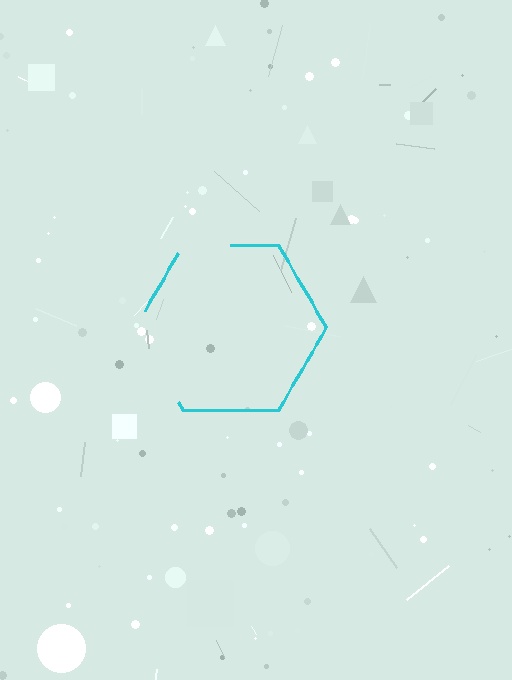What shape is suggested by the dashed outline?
The dashed outline suggests a hexagon.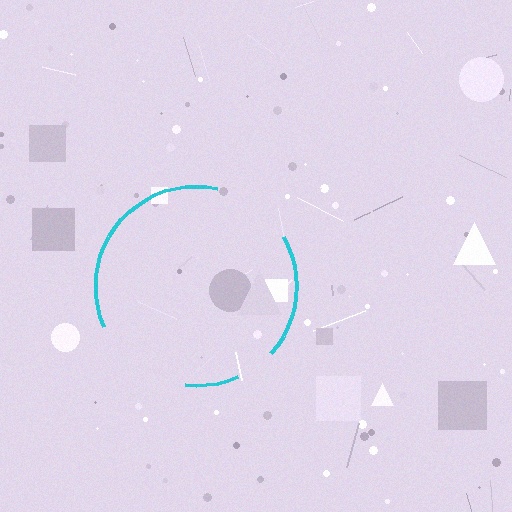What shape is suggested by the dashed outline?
The dashed outline suggests a circle.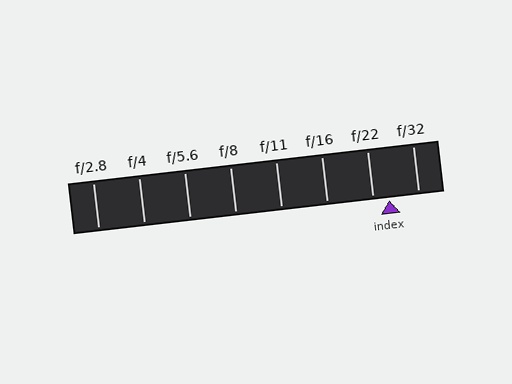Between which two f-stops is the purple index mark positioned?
The index mark is between f/22 and f/32.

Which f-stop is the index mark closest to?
The index mark is closest to f/22.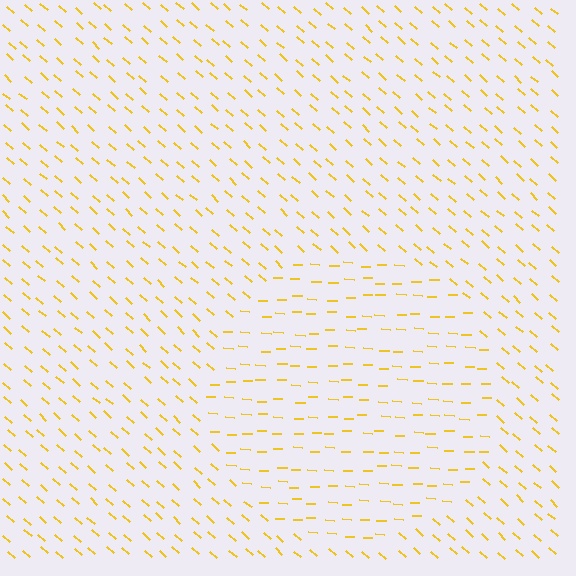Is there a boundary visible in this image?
Yes, there is a texture boundary formed by a change in line orientation.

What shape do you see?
I see a circle.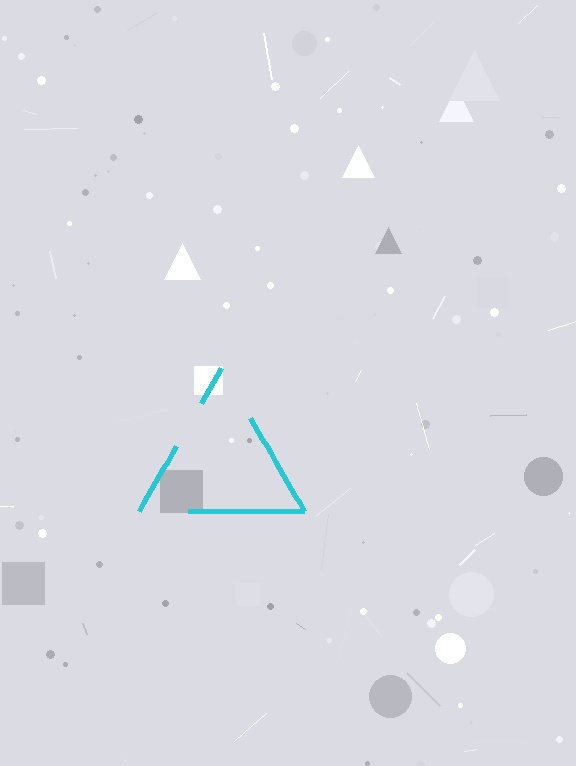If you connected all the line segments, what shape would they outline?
They would outline a triangle.